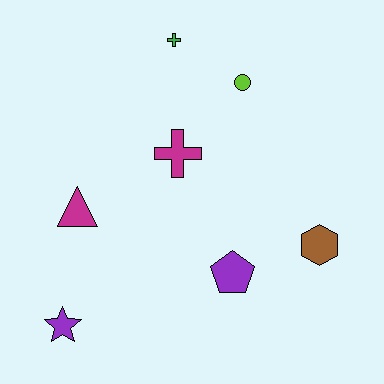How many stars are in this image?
There is 1 star.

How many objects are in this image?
There are 7 objects.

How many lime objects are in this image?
There is 1 lime object.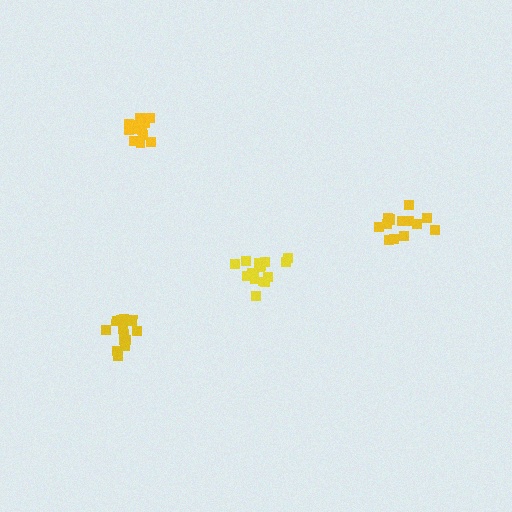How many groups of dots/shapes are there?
There are 4 groups.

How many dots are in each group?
Group 1: 17 dots, Group 2: 13 dots, Group 3: 14 dots, Group 4: 14 dots (58 total).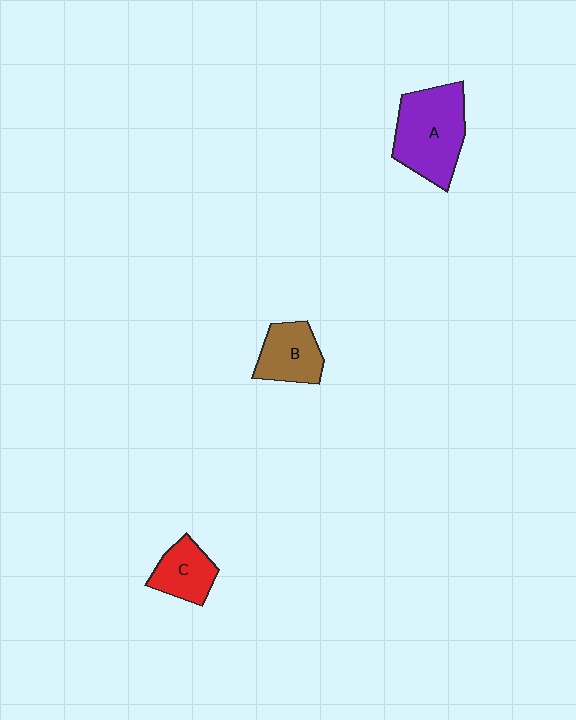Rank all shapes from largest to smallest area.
From largest to smallest: A (purple), B (brown), C (red).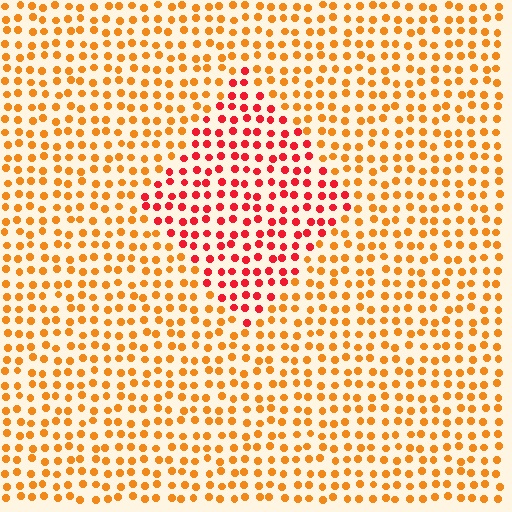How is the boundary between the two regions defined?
The boundary is defined purely by a slight shift in hue (about 37 degrees). Spacing, size, and orientation are identical on both sides.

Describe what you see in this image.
The image is filled with small orange elements in a uniform arrangement. A diamond-shaped region is visible where the elements are tinted to a slightly different hue, forming a subtle color boundary.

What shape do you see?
I see a diamond.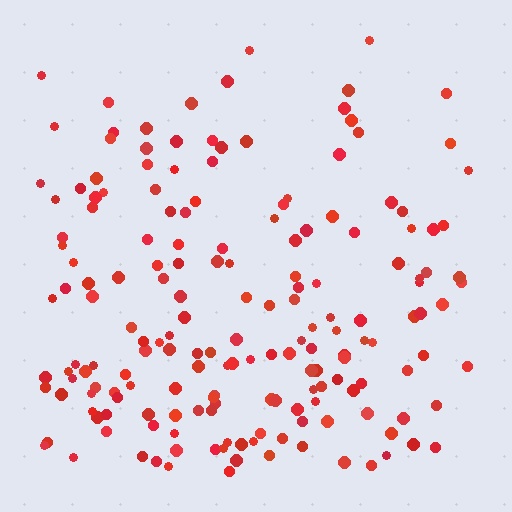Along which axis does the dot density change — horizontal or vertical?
Vertical.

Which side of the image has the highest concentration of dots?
The bottom.